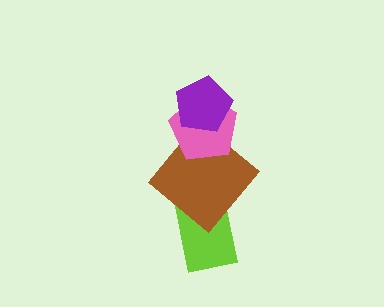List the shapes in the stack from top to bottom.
From top to bottom: the purple pentagon, the pink pentagon, the brown diamond, the lime rectangle.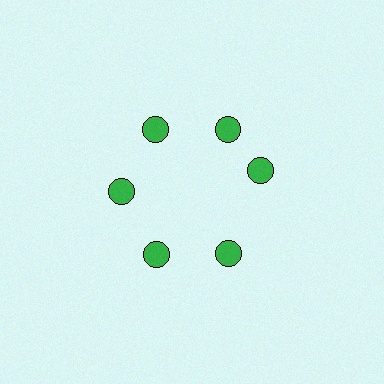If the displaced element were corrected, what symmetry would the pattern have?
It would have 6-fold rotational symmetry — the pattern would map onto itself every 60 degrees.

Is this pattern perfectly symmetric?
No. The 6 green circles are arranged in a ring, but one element near the 3 o'clock position is rotated out of alignment along the ring, breaking the 6-fold rotational symmetry.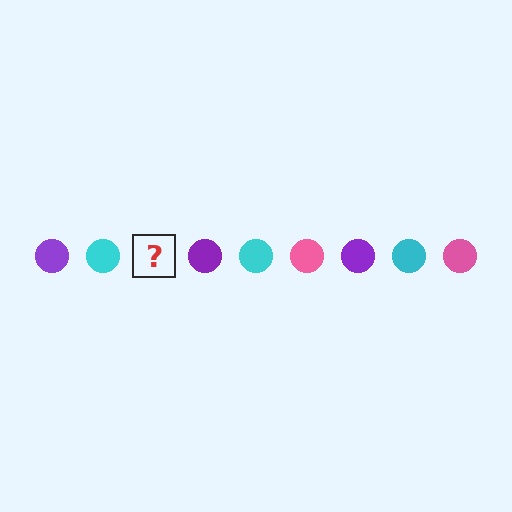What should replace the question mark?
The question mark should be replaced with a pink circle.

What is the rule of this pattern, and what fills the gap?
The rule is that the pattern cycles through purple, cyan, pink circles. The gap should be filled with a pink circle.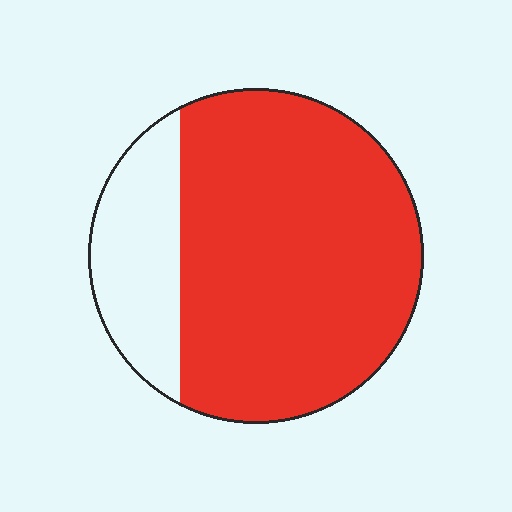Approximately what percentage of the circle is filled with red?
Approximately 80%.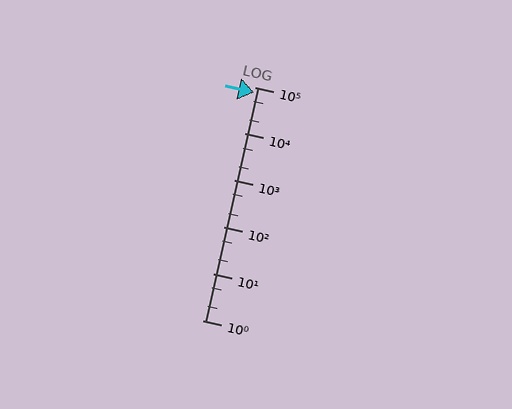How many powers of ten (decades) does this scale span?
The scale spans 5 decades, from 1 to 100000.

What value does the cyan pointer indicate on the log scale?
The pointer indicates approximately 77000.